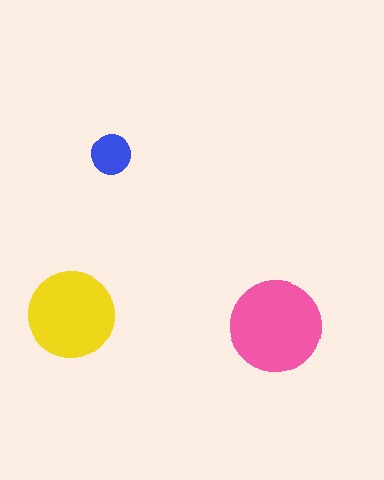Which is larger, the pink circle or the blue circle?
The pink one.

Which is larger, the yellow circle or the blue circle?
The yellow one.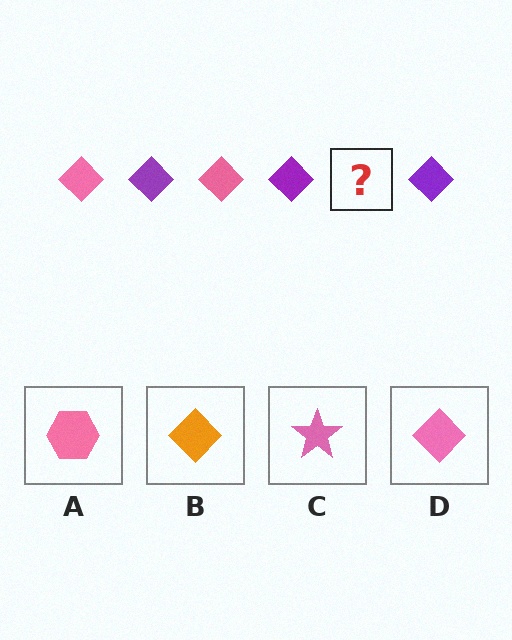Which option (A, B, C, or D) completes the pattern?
D.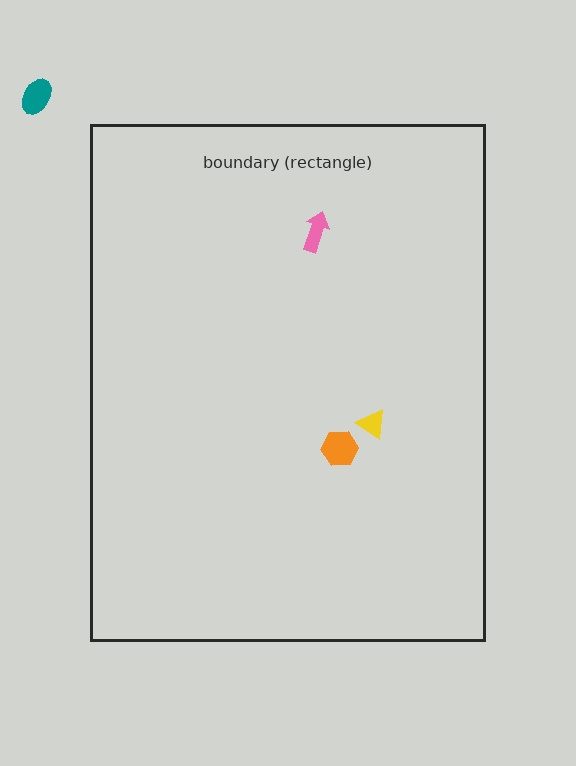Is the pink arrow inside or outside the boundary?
Inside.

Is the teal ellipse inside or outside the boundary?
Outside.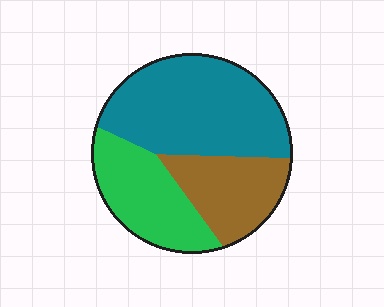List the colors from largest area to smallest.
From largest to smallest: teal, green, brown.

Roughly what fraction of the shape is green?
Green takes up about one quarter (1/4) of the shape.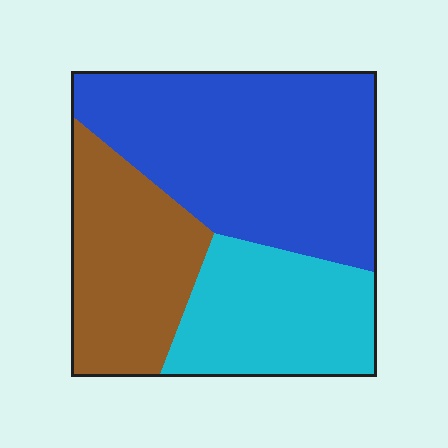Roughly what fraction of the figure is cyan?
Cyan covers roughly 25% of the figure.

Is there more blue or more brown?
Blue.